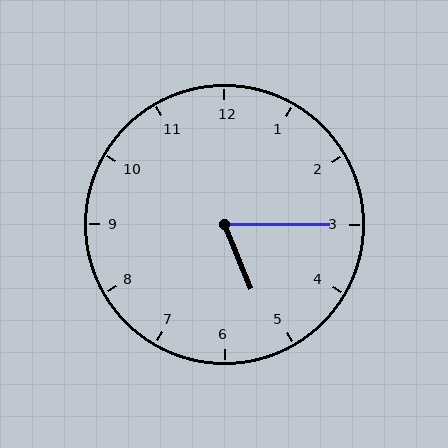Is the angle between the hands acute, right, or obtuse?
It is acute.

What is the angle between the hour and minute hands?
Approximately 68 degrees.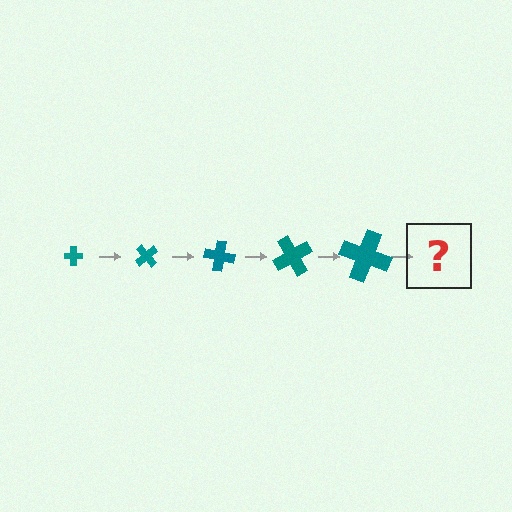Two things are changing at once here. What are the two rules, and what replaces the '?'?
The two rules are that the cross grows larger each step and it rotates 50 degrees each step. The '?' should be a cross, larger than the previous one and rotated 250 degrees from the start.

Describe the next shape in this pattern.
It should be a cross, larger than the previous one and rotated 250 degrees from the start.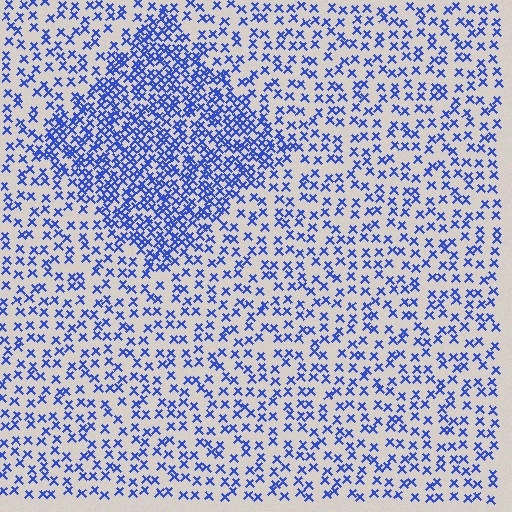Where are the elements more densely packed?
The elements are more densely packed inside the diamond boundary.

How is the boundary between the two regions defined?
The boundary is defined by a change in element density (approximately 2.3x ratio). All elements are the same color, size, and shape.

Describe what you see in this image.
The image contains small blue elements arranged at two different densities. A diamond-shaped region is visible where the elements are more densely packed than the surrounding area.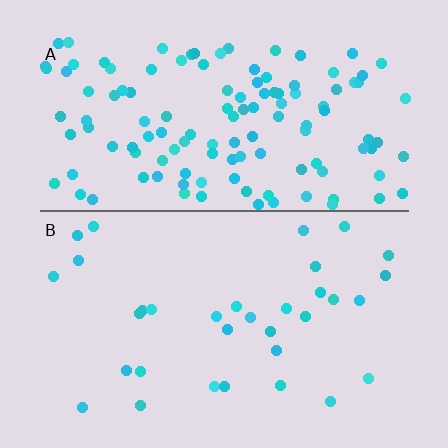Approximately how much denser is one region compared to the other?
Approximately 3.7× — region A over region B.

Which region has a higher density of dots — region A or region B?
A (the top).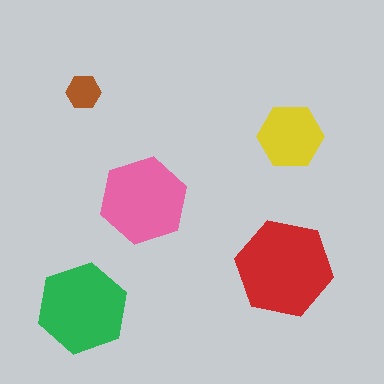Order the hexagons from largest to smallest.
the red one, the green one, the pink one, the yellow one, the brown one.